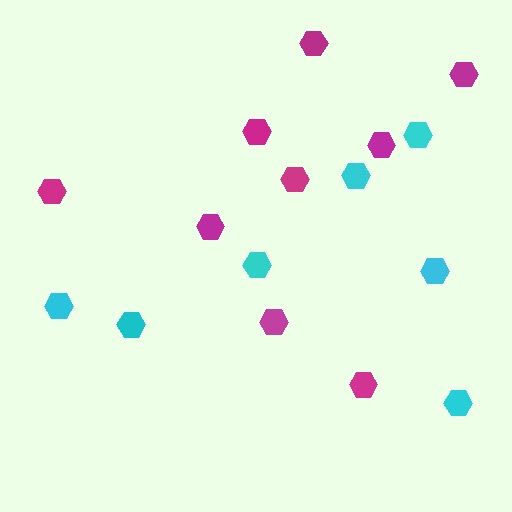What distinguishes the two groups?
There are 2 groups: one group of magenta hexagons (9) and one group of cyan hexagons (7).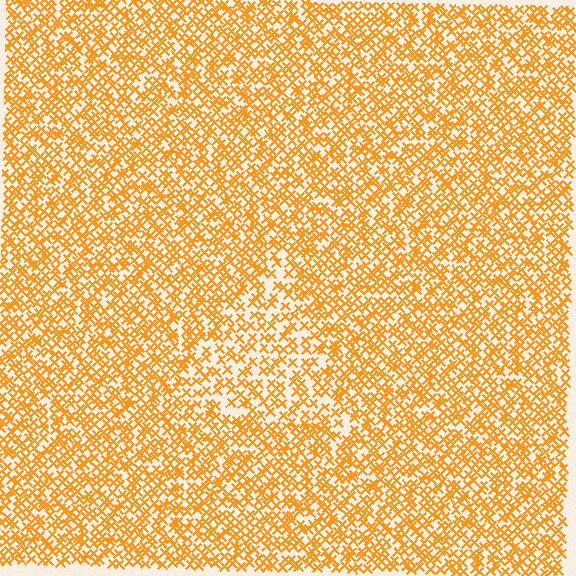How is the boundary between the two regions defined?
The boundary is defined by a change in element density (approximately 1.6x ratio). All elements are the same color, size, and shape.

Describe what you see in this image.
The image contains small orange elements arranged at two different densities. A triangle-shaped region is visible where the elements are less densely packed than the surrounding area.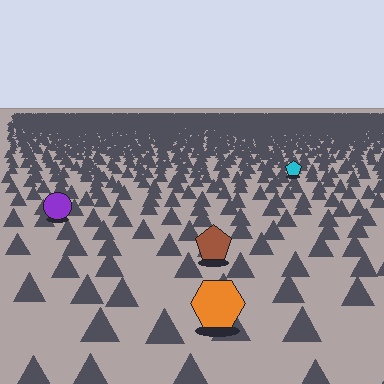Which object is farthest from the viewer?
The cyan pentagon is farthest from the viewer. It appears smaller and the ground texture around it is denser.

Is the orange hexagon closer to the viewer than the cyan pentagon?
Yes. The orange hexagon is closer — you can tell from the texture gradient: the ground texture is coarser near it.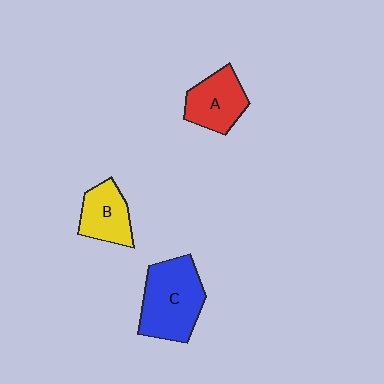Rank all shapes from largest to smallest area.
From largest to smallest: C (blue), A (red), B (yellow).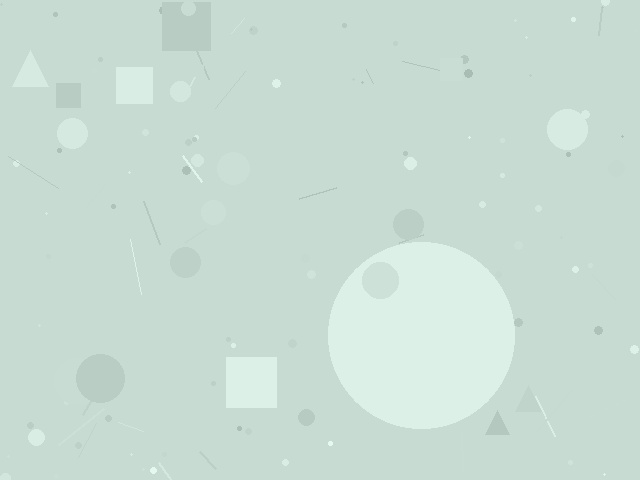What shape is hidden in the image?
A circle is hidden in the image.